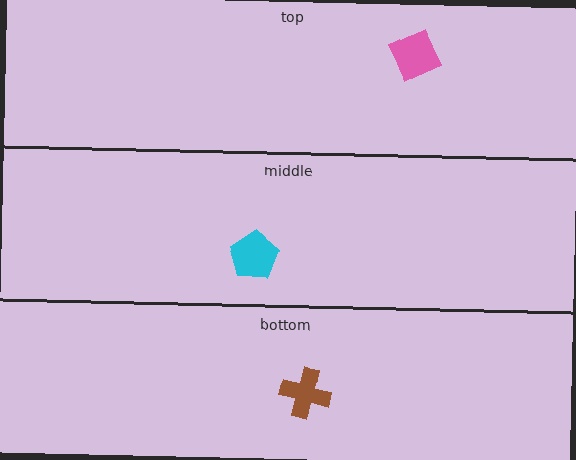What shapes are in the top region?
The pink square.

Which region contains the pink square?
The top region.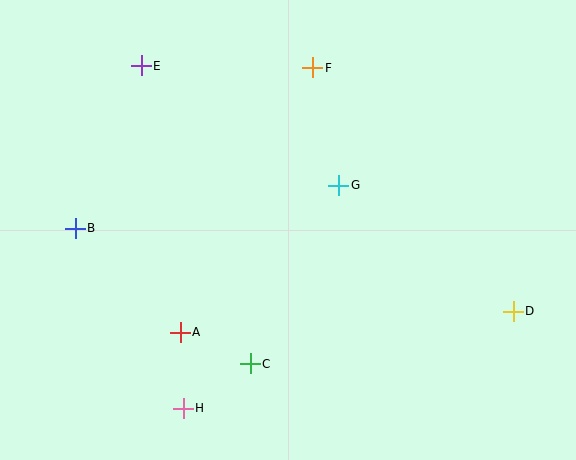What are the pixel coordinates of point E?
Point E is at (141, 66).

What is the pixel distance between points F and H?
The distance between F and H is 365 pixels.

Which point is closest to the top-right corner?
Point F is closest to the top-right corner.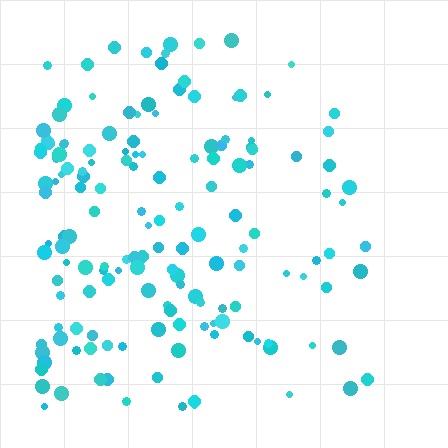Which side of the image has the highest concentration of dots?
The left.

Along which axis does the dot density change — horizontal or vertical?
Horizontal.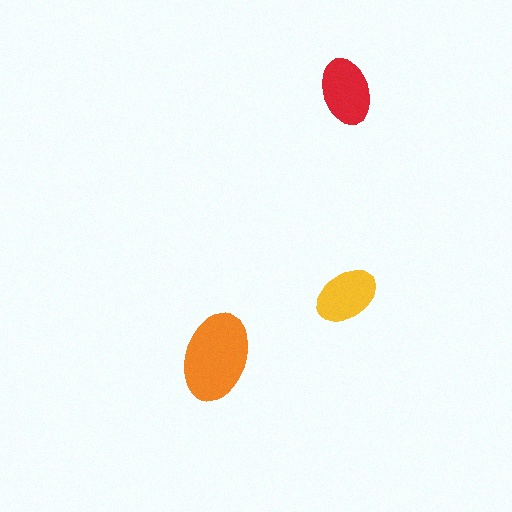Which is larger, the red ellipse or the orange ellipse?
The orange one.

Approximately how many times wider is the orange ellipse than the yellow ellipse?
About 1.5 times wider.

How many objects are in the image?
There are 3 objects in the image.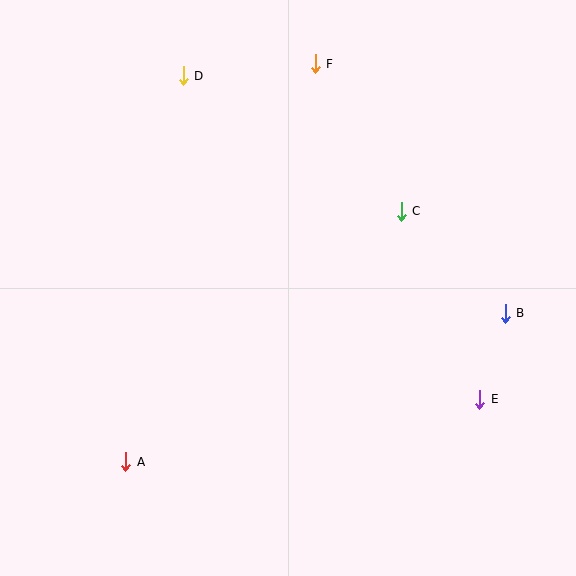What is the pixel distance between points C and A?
The distance between C and A is 372 pixels.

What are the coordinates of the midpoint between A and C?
The midpoint between A and C is at (263, 336).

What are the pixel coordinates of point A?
Point A is at (126, 462).